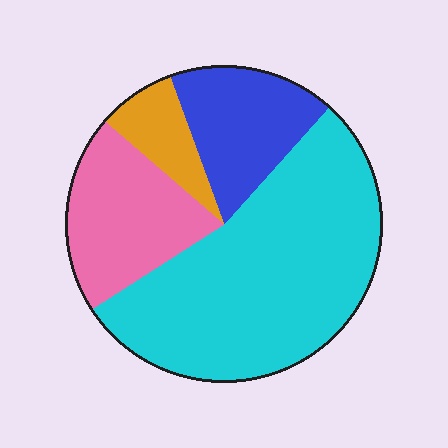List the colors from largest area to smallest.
From largest to smallest: cyan, pink, blue, orange.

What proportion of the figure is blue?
Blue takes up about one sixth (1/6) of the figure.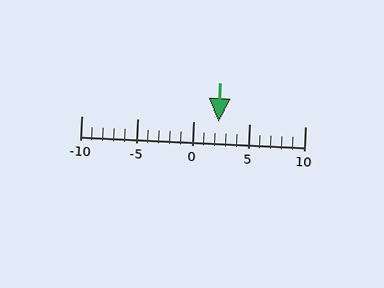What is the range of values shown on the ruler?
The ruler shows values from -10 to 10.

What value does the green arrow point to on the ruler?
The green arrow points to approximately 2.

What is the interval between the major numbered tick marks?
The major tick marks are spaced 5 units apart.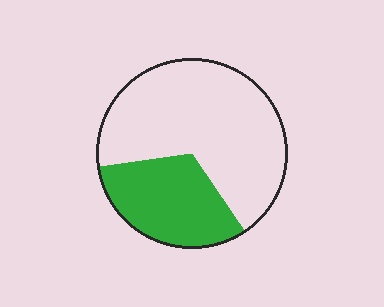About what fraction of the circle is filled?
About one third (1/3).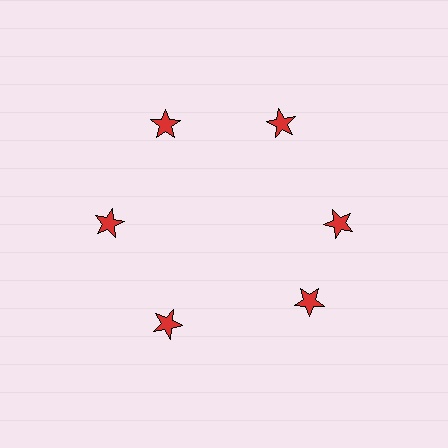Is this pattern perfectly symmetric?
No. The 6 red stars are arranged in a ring, but one element near the 5 o'clock position is rotated out of alignment along the ring, breaking the 6-fold rotational symmetry.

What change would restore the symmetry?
The symmetry would be restored by rotating it back into even spacing with its neighbors so that all 6 stars sit at equal angles and equal distance from the center.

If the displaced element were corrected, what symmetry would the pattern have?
It would have 6-fold rotational symmetry — the pattern would map onto itself every 60 degrees.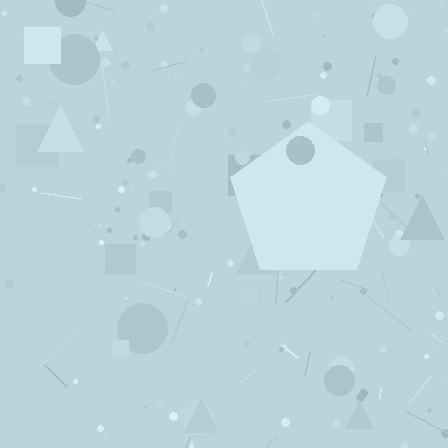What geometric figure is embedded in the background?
A pentagon is embedded in the background.